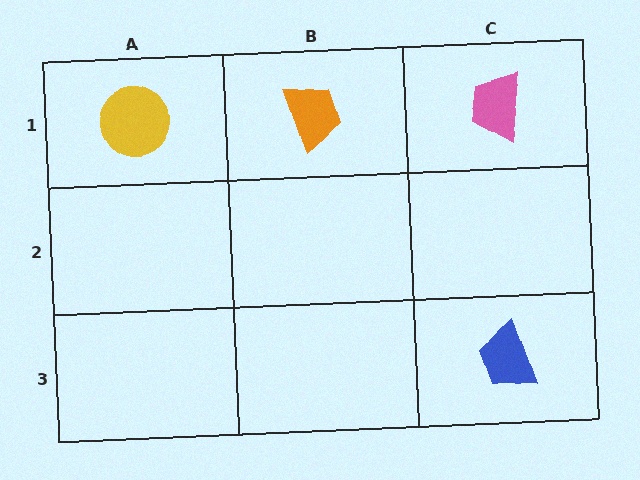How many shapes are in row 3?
1 shape.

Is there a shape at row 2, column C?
No, that cell is empty.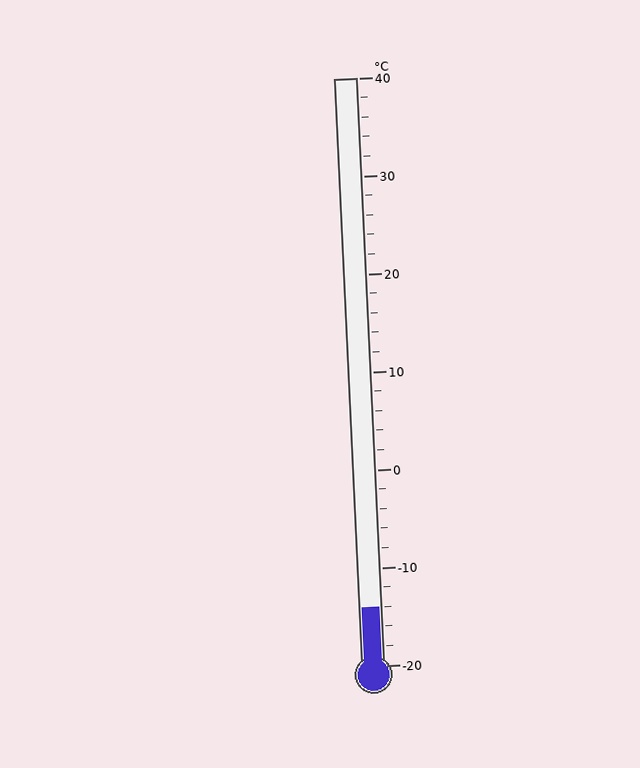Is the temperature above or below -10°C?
The temperature is below -10°C.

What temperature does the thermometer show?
The thermometer shows approximately -14°C.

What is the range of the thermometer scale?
The thermometer scale ranges from -20°C to 40°C.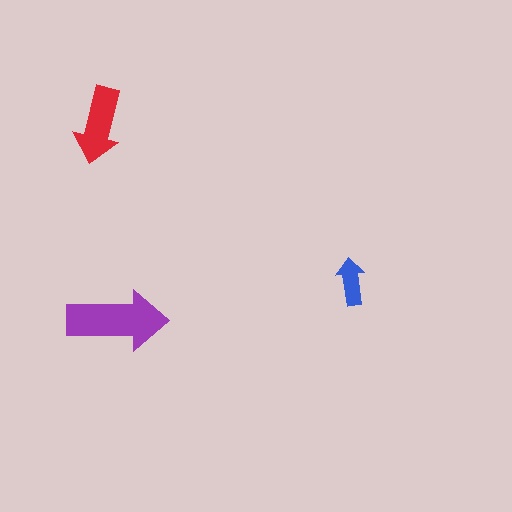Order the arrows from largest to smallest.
the purple one, the red one, the blue one.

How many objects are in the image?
There are 3 objects in the image.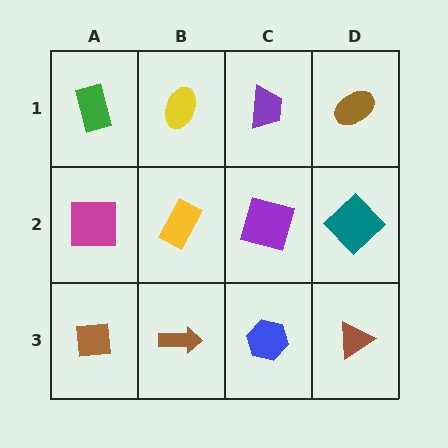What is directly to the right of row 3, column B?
A blue hexagon.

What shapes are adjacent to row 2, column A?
A green rectangle (row 1, column A), a brown square (row 3, column A), a yellow rectangle (row 2, column B).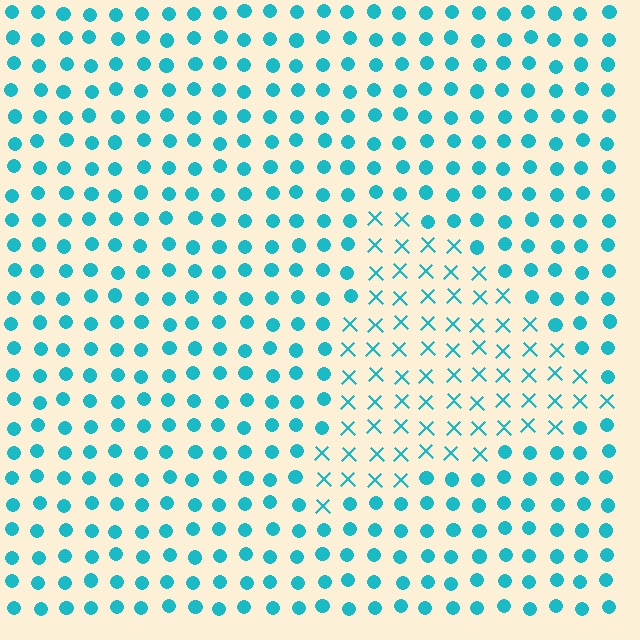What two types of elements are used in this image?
The image uses X marks inside the triangle region and circles outside it.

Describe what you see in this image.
The image is filled with small cyan elements arranged in a uniform grid. A triangle-shaped region contains X marks, while the surrounding area contains circles. The boundary is defined purely by the change in element shape.